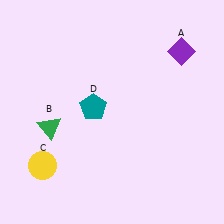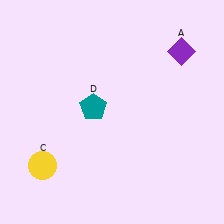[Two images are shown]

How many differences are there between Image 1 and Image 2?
There is 1 difference between the two images.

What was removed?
The green triangle (B) was removed in Image 2.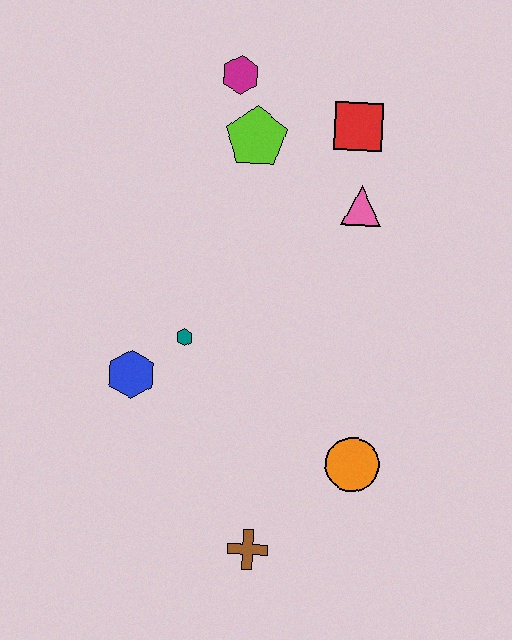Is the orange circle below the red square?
Yes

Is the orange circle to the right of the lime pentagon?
Yes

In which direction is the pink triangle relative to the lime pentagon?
The pink triangle is to the right of the lime pentagon.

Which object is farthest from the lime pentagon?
The brown cross is farthest from the lime pentagon.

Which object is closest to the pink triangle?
The red square is closest to the pink triangle.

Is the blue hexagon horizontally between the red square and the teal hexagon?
No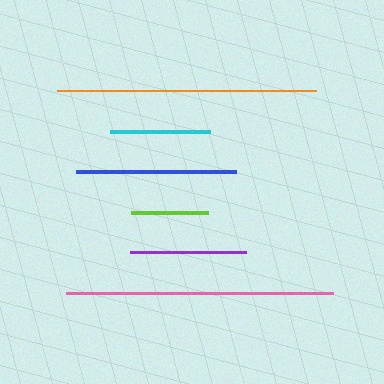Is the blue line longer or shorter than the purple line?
The blue line is longer than the purple line.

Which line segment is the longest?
The pink line is the longest at approximately 267 pixels.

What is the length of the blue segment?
The blue segment is approximately 159 pixels long.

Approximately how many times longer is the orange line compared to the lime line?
The orange line is approximately 3.4 times the length of the lime line.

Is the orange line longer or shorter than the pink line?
The pink line is longer than the orange line.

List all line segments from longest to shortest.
From longest to shortest: pink, orange, blue, purple, cyan, lime.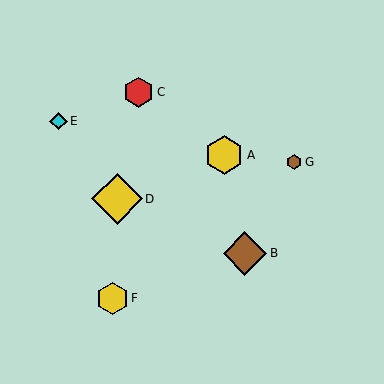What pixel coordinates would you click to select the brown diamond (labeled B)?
Click at (245, 253) to select the brown diamond B.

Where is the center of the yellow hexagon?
The center of the yellow hexagon is at (224, 155).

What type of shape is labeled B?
Shape B is a brown diamond.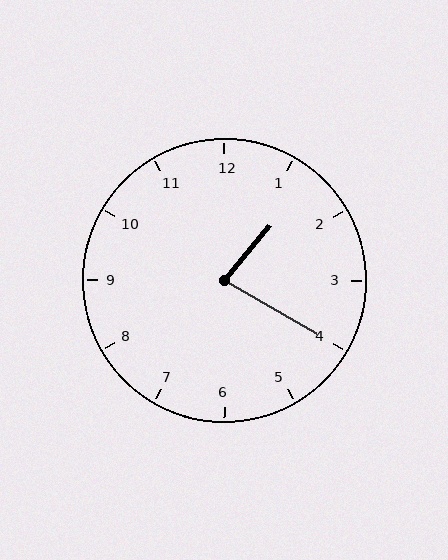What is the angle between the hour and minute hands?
Approximately 80 degrees.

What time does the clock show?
1:20.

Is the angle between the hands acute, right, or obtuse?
It is acute.